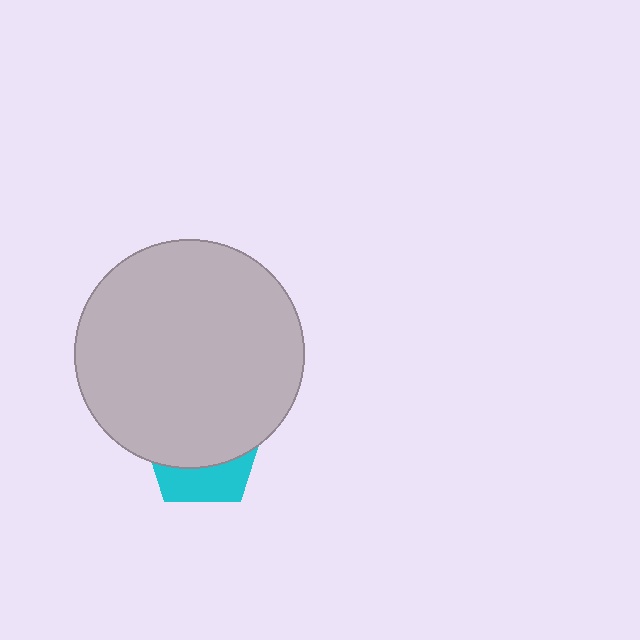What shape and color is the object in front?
The object in front is a light gray circle.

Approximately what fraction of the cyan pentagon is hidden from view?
Roughly 67% of the cyan pentagon is hidden behind the light gray circle.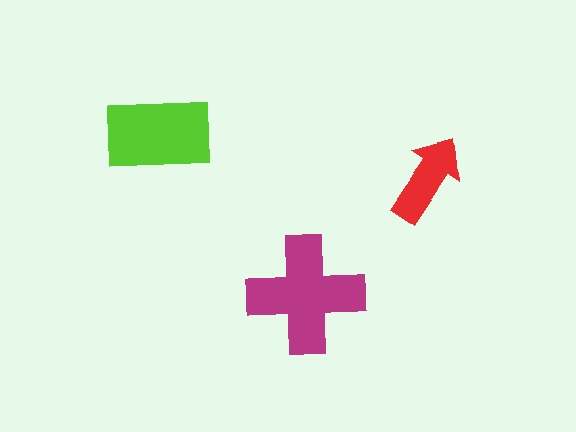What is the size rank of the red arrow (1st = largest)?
3rd.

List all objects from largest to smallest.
The magenta cross, the lime rectangle, the red arrow.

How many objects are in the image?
There are 3 objects in the image.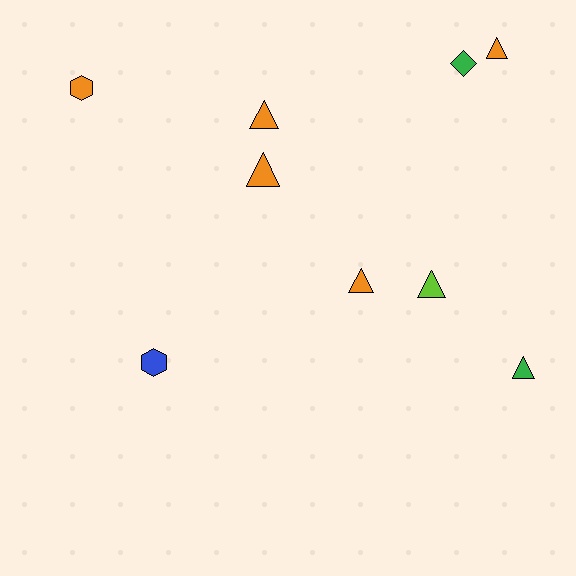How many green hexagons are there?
There are no green hexagons.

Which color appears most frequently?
Orange, with 5 objects.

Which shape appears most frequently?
Triangle, with 6 objects.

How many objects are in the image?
There are 9 objects.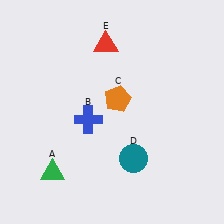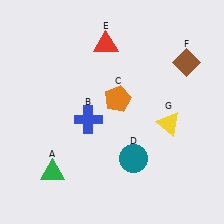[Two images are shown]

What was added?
A brown diamond (F), a yellow triangle (G) were added in Image 2.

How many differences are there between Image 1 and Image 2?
There are 2 differences between the two images.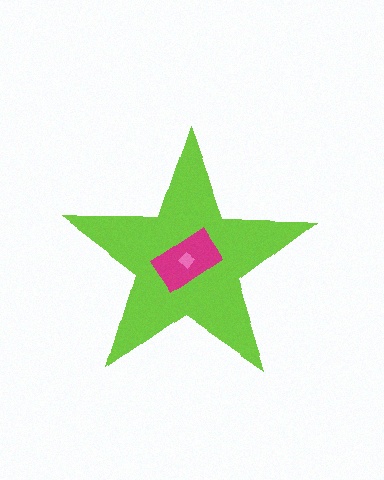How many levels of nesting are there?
3.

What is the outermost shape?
The lime star.